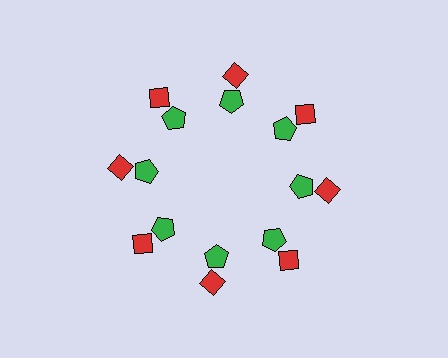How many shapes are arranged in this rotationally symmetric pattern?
There are 16 shapes, arranged in 8 groups of 2.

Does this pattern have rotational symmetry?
Yes, this pattern has 8-fold rotational symmetry. It looks the same after rotating 45 degrees around the center.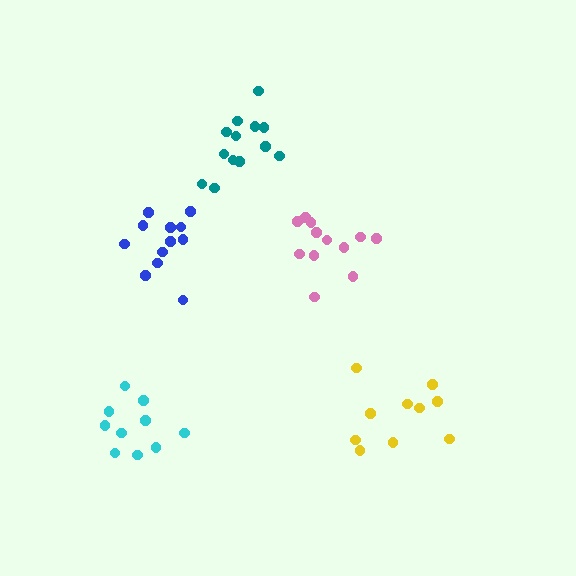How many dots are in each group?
Group 1: 12 dots, Group 2: 10 dots, Group 3: 10 dots, Group 4: 13 dots, Group 5: 12 dots (57 total).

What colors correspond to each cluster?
The clusters are colored: blue, yellow, cyan, teal, pink.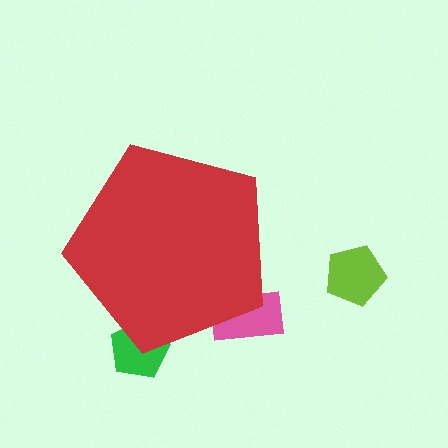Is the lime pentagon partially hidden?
No, the lime pentagon is fully visible.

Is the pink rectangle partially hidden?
Yes, the pink rectangle is partially hidden behind the red pentagon.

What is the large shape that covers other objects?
A red pentagon.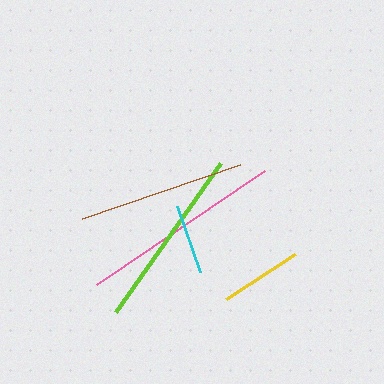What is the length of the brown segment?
The brown segment is approximately 167 pixels long.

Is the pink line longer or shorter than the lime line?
The pink line is longer than the lime line.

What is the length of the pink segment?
The pink segment is approximately 202 pixels long.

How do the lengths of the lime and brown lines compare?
The lime and brown lines are approximately the same length.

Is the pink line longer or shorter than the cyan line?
The pink line is longer than the cyan line.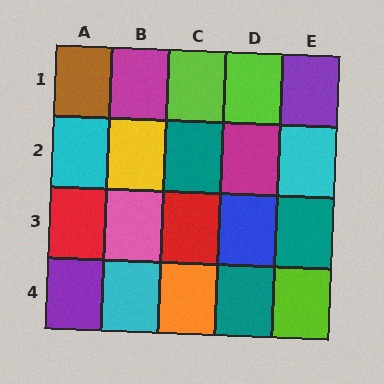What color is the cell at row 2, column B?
Yellow.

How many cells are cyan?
3 cells are cyan.